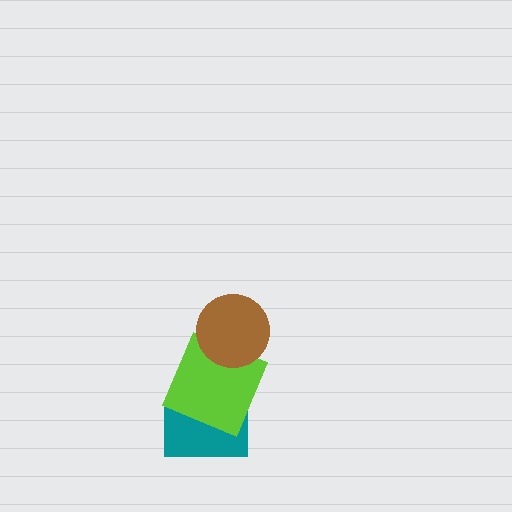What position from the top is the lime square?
The lime square is 2nd from the top.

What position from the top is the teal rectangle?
The teal rectangle is 3rd from the top.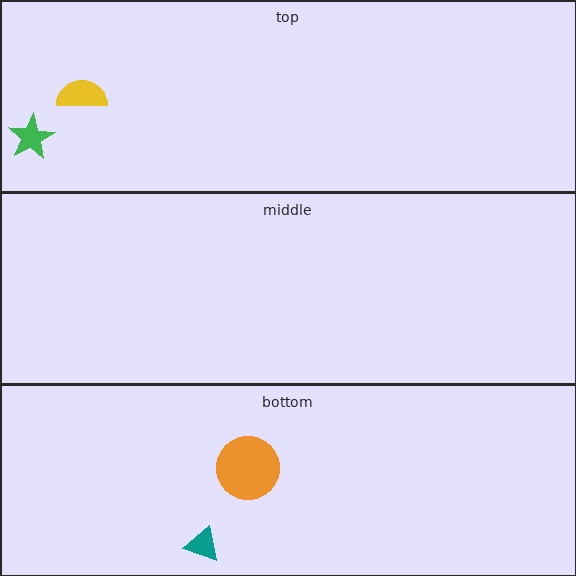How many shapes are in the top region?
2.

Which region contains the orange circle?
The bottom region.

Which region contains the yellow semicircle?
The top region.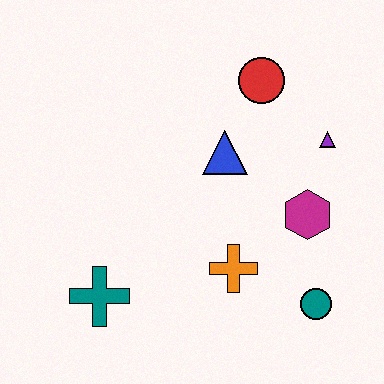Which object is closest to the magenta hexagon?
The purple triangle is closest to the magenta hexagon.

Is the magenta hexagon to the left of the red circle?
No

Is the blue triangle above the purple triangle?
No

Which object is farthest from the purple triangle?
The teal cross is farthest from the purple triangle.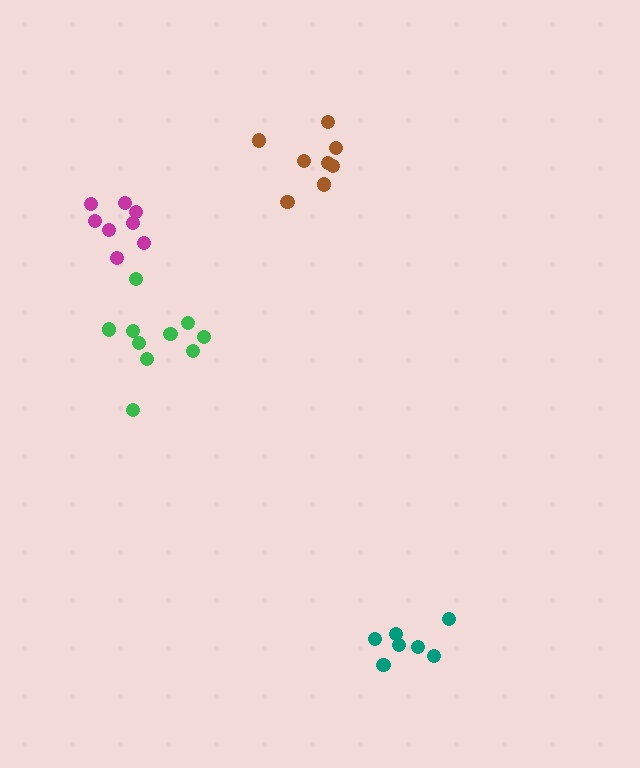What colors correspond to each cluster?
The clusters are colored: green, magenta, brown, teal.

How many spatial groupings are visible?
There are 4 spatial groupings.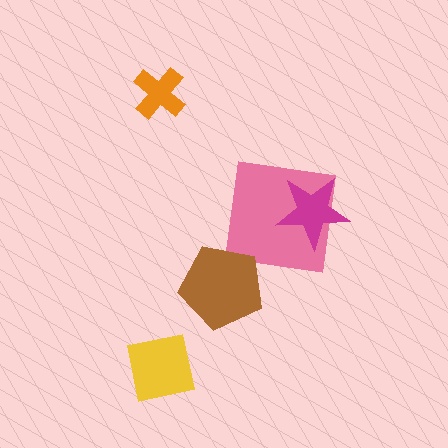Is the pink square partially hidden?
Yes, it is partially covered by another shape.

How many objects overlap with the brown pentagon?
0 objects overlap with the brown pentagon.